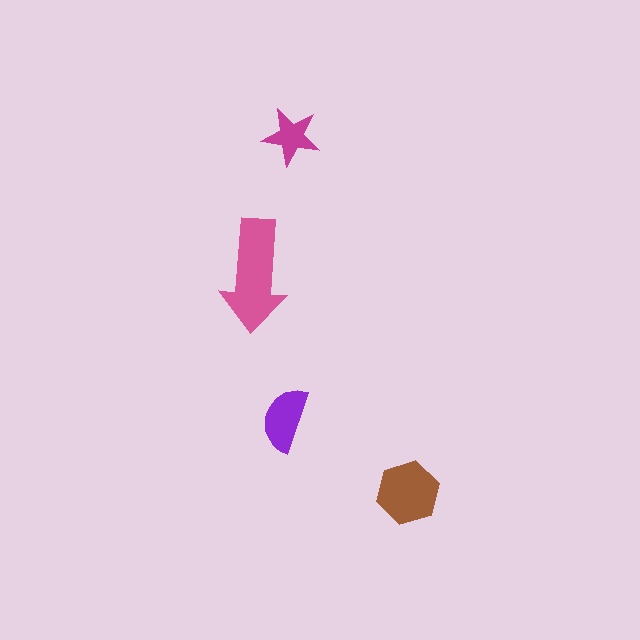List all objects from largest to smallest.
The pink arrow, the brown hexagon, the purple semicircle, the magenta star.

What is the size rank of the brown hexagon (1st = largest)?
2nd.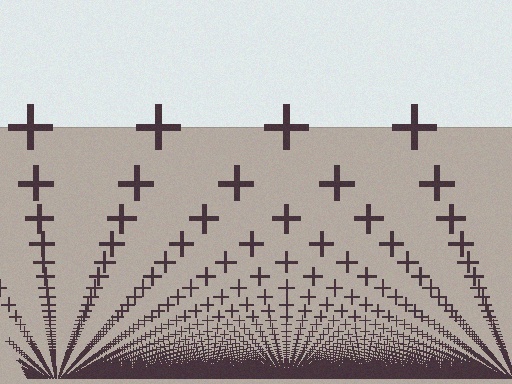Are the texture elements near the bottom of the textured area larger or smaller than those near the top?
Smaller. The gradient is inverted — elements near the bottom are smaller and denser.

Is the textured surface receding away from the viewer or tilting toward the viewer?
The surface appears to tilt toward the viewer. Texture elements get larger and sparser toward the top.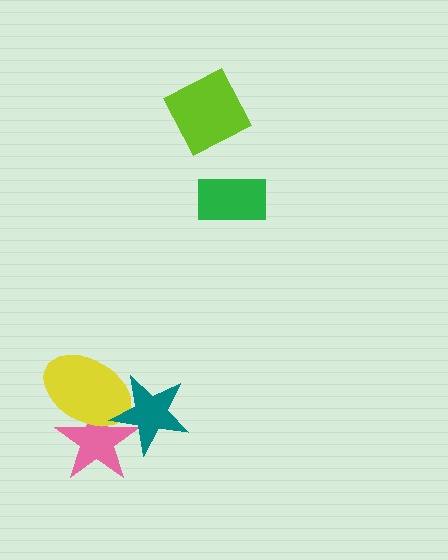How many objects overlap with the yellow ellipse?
2 objects overlap with the yellow ellipse.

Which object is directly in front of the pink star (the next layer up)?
The yellow ellipse is directly in front of the pink star.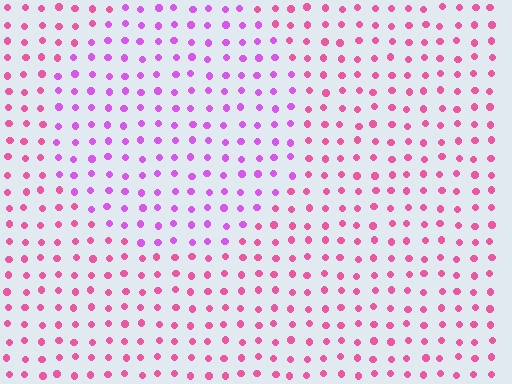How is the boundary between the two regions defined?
The boundary is defined purely by a slight shift in hue (about 38 degrees). Spacing, size, and orientation are identical on both sides.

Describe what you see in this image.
The image is filled with small pink elements in a uniform arrangement. A circle-shaped region is visible where the elements are tinted to a slightly different hue, forming a subtle color boundary.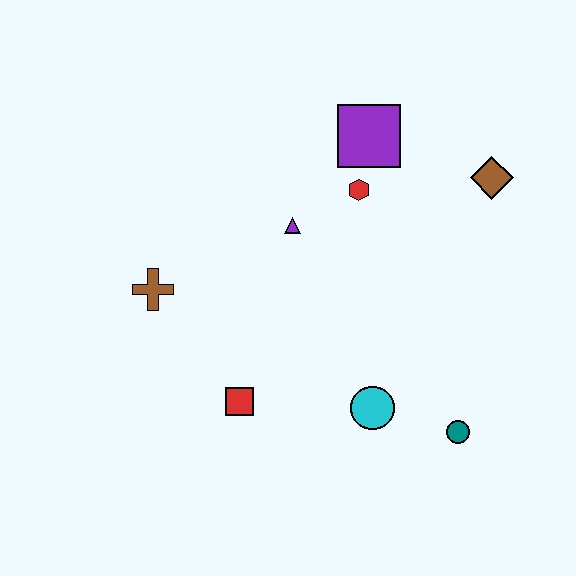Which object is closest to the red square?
The cyan circle is closest to the red square.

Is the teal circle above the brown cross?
No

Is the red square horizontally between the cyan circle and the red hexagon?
No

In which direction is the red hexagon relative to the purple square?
The red hexagon is below the purple square.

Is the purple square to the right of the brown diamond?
No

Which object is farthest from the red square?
The brown diamond is farthest from the red square.